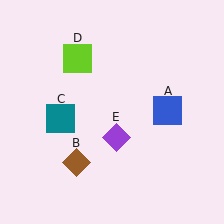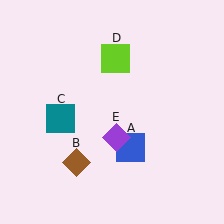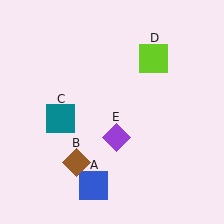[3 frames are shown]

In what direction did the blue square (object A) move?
The blue square (object A) moved down and to the left.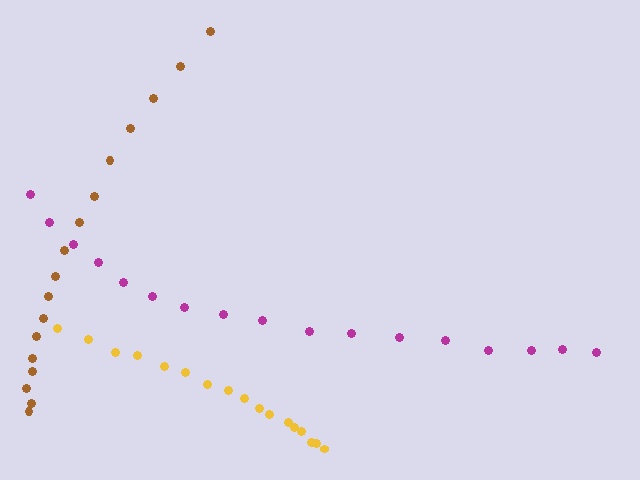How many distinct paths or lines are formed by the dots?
There are 3 distinct paths.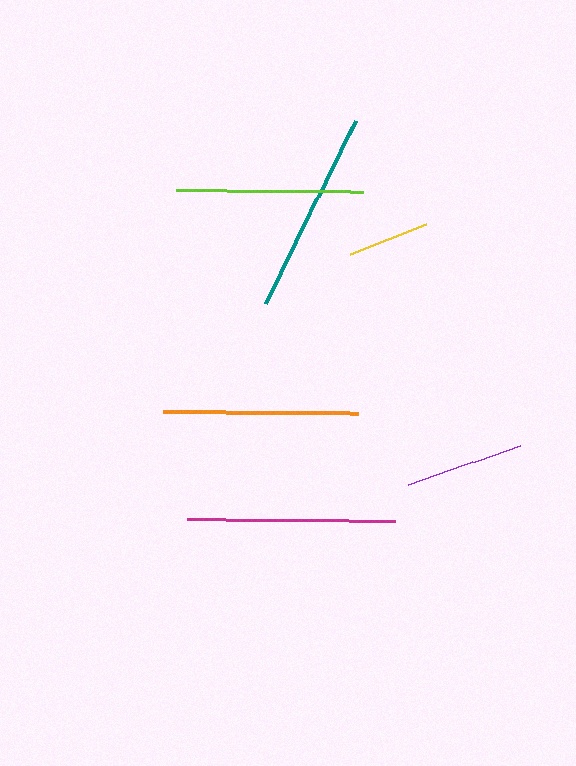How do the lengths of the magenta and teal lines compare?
The magenta and teal lines are approximately the same length.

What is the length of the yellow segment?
The yellow segment is approximately 82 pixels long.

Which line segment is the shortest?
The yellow line is the shortest at approximately 82 pixels.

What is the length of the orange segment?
The orange segment is approximately 195 pixels long.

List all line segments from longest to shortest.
From longest to shortest: magenta, teal, orange, lime, purple, yellow.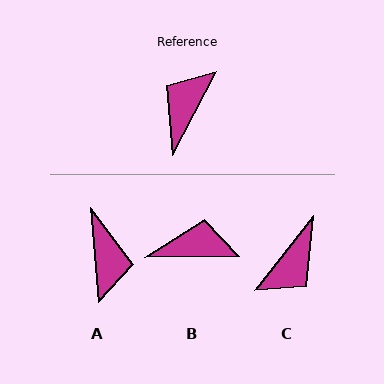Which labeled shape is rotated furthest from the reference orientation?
C, about 169 degrees away.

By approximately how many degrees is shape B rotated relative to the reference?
Approximately 62 degrees clockwise.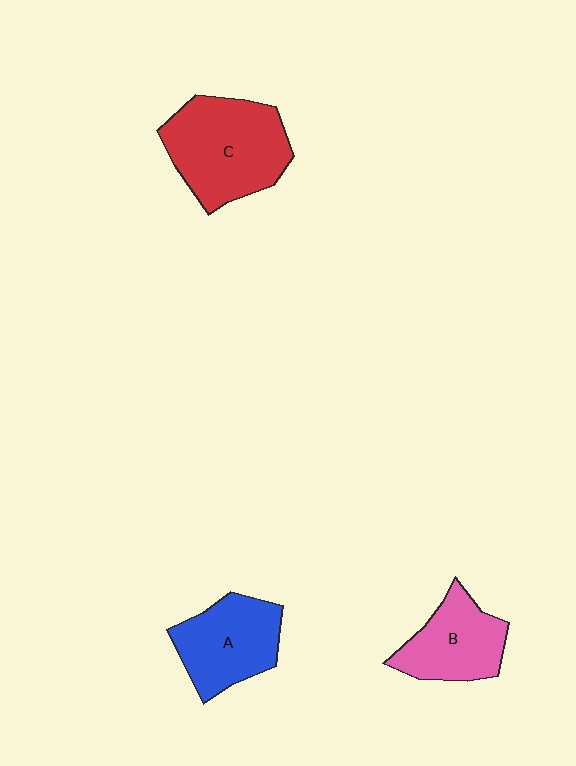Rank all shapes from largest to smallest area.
From largest to smallest: C (red), A (blue), B (pink).